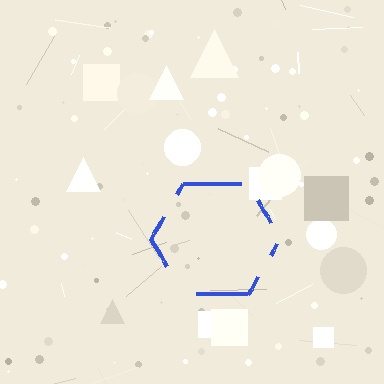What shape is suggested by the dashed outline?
The dashed outline suggests a hexagon.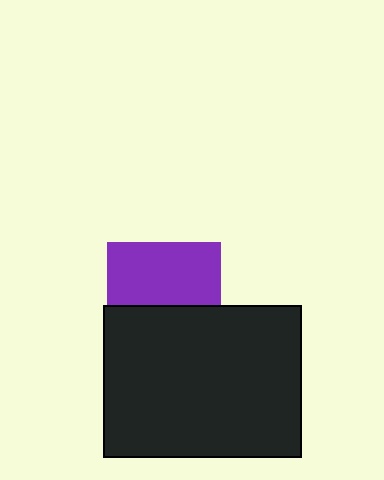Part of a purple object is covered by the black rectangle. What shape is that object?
It is a square.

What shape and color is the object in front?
The object in front is a black rectangle.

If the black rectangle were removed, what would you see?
You would see the complete purple square.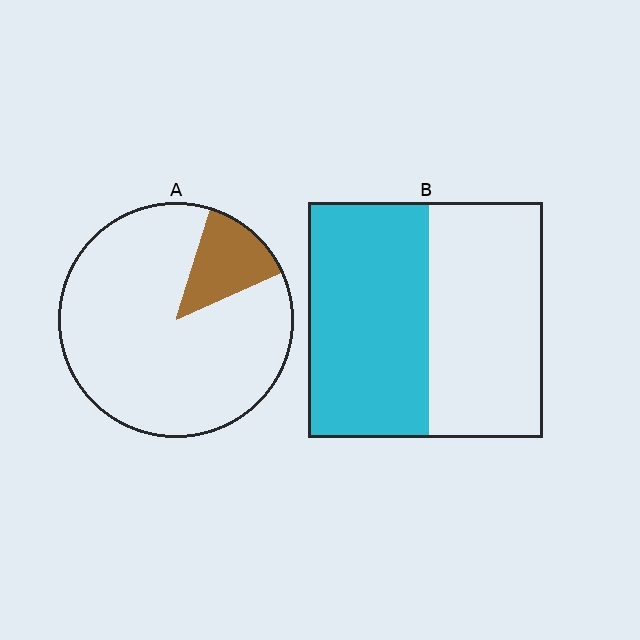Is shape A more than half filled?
No.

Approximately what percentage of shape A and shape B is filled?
A is approximately 15% and B is approximately 50%.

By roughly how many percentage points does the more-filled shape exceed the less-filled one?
By roughly 40 percentage points (B over A).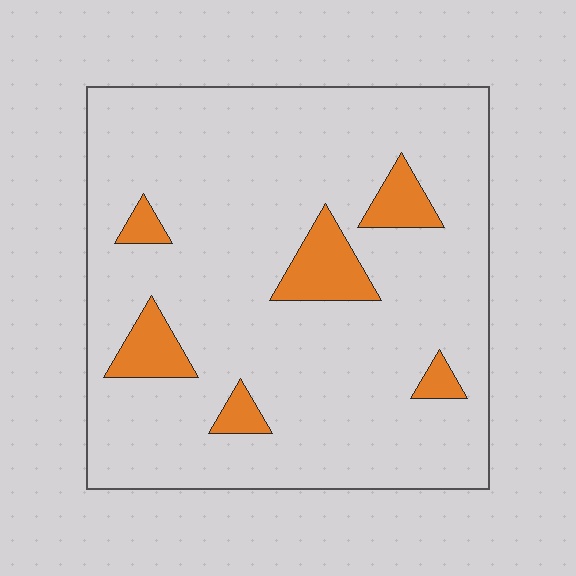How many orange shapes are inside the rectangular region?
6.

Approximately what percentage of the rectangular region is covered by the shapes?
Approximately 10%.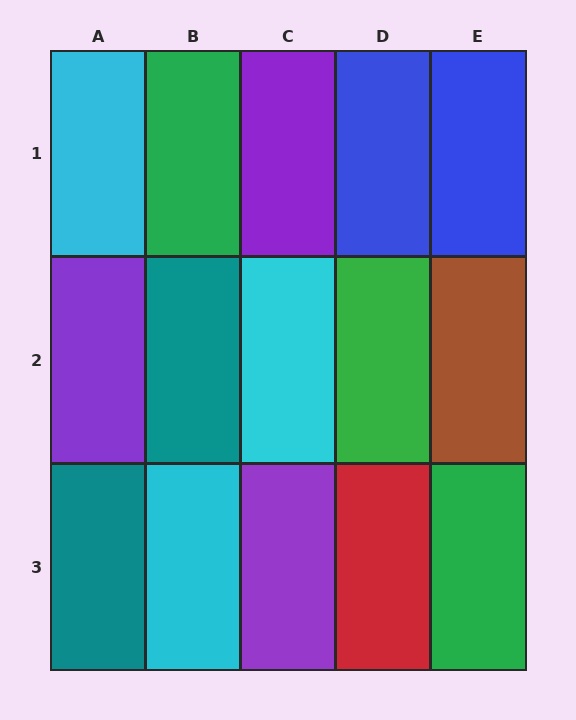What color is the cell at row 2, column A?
Purple.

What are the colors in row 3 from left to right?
Teal, cyan, purple, red, green.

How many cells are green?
3 cells are green.